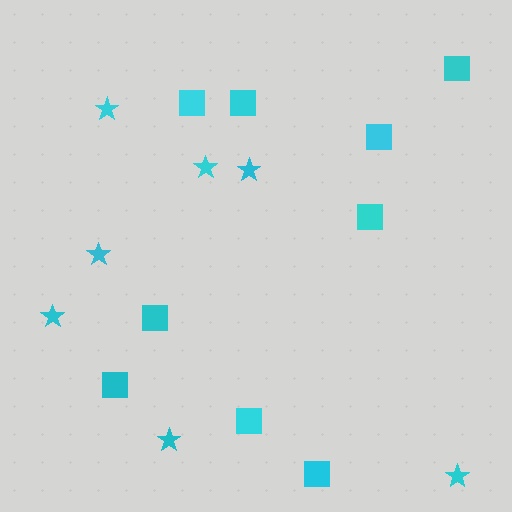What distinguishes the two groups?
There are 2 groups: one group of stars (7) and one group of squares (9).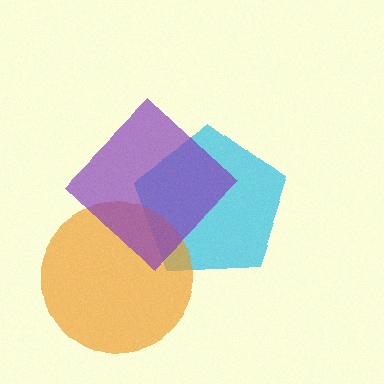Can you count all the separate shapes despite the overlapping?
Yes, there are 3 separate shapes.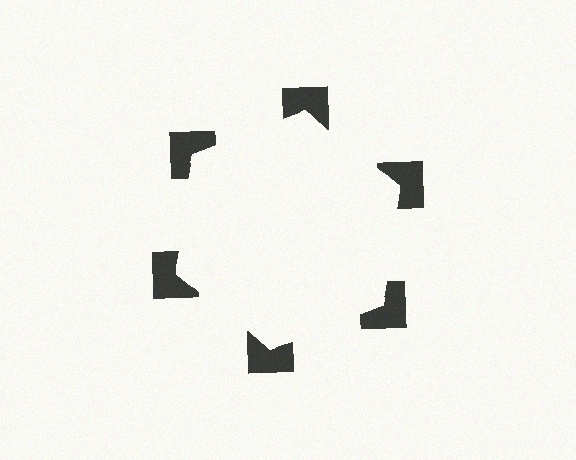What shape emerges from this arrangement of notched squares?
An illusory hexagon — its edges are inferred from the aligned wedge cuts in the notched squares, not physically drawn.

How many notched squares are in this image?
There are 6 — one at each vertex of the illusory hexagon.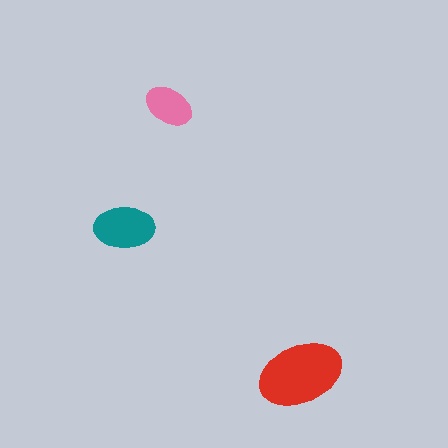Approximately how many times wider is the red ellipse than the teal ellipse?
About 1.5 times wider.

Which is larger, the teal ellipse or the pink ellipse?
The teal one.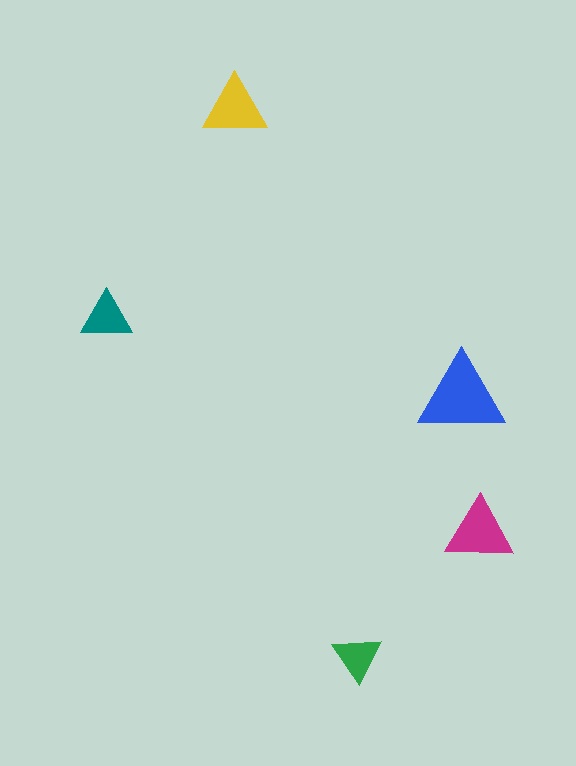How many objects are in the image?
There are 5 objects in the image.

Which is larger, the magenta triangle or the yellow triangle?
The magenta one.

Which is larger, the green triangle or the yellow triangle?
The yellow one.